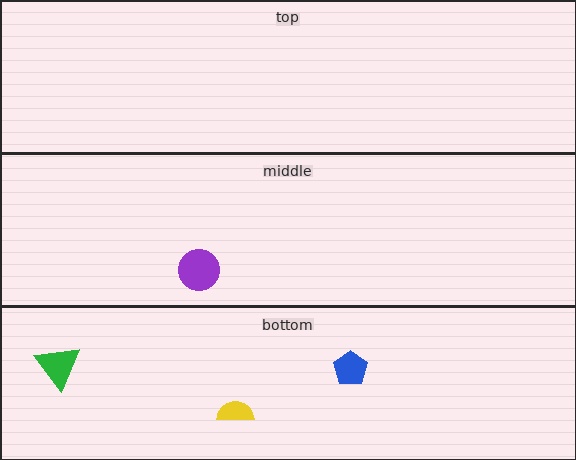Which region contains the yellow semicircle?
The bottom region.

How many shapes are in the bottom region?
3.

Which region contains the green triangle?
The bottom region.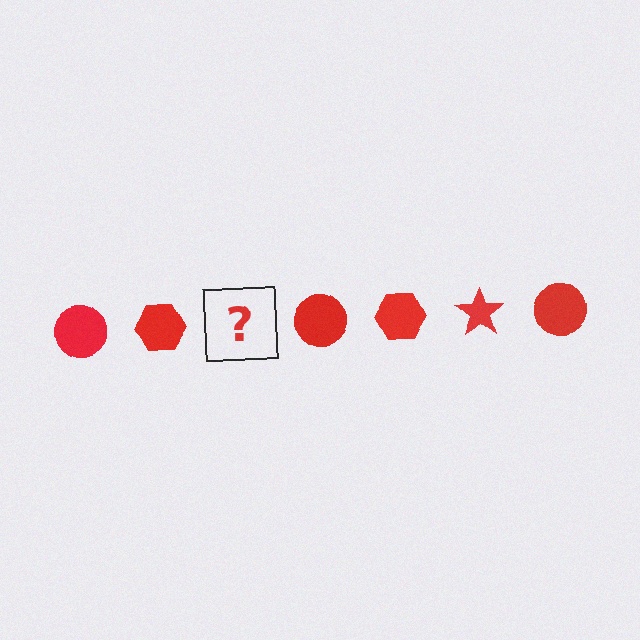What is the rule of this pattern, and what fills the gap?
The rule is that the pattern cycles through circle, hexagon, star shapes in red. The gap should be filled with a red star.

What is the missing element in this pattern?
The missing element is a red star.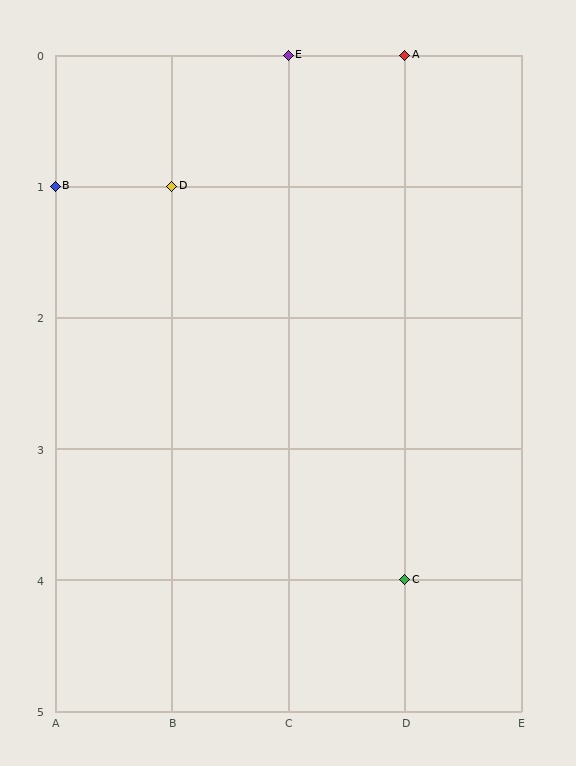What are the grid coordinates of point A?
Point A is at grid coordinates (D, 0).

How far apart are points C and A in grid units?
Points C and A are 4 rows apart.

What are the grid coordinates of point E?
Point E is at grid coordinates (C, 0).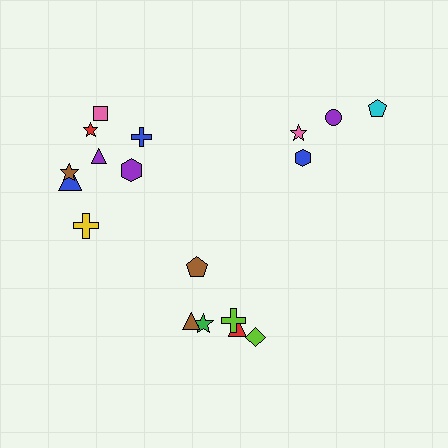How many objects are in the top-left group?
There are 8 objects.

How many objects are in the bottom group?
There are 6 objects.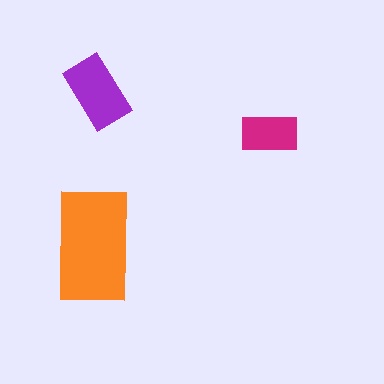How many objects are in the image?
There are 3 objects in the image.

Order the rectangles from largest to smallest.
the orange one, the purple one, the magenta one.